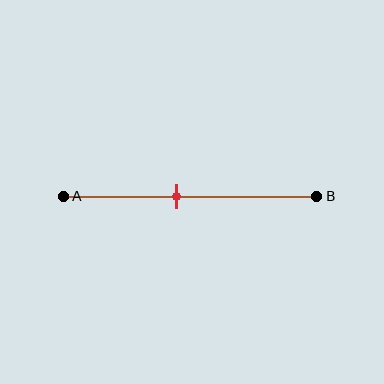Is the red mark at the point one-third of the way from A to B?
No, the mark is at about 45% from A, not at the 33% one-third point.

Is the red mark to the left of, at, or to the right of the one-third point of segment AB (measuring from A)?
The red mark is to the right of the one-third point of segment AB.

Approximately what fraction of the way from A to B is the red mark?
The red mark is approximately 45% of the way from A to B.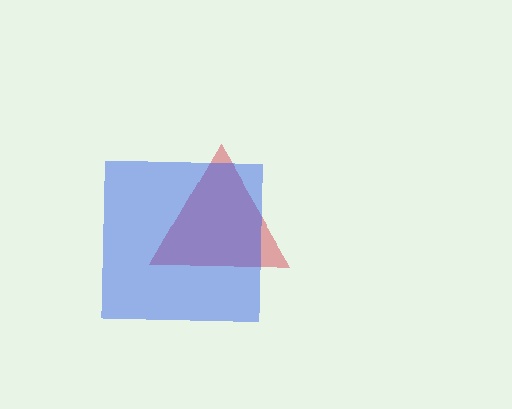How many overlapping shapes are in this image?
There are 2 overlapping shapes in the image.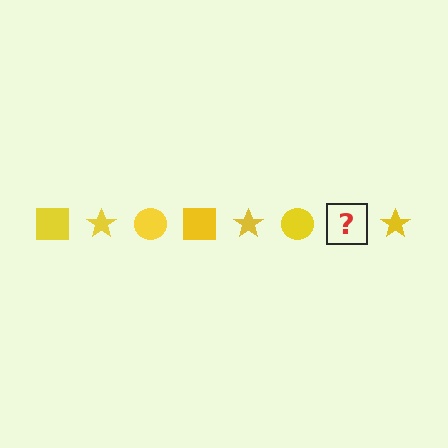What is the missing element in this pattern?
The missing element is a yellow square.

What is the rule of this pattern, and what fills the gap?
The rule is that the pattern cycles through square, star, circle shapes in yellow. The gap should be filled with a yellow square.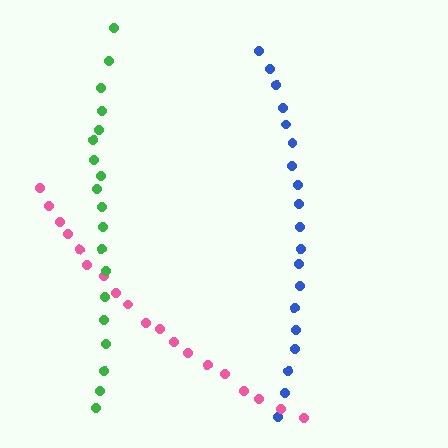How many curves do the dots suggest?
There are 3 distinct paths.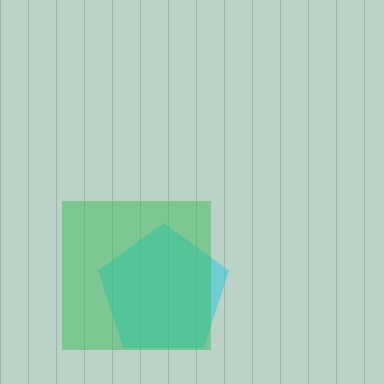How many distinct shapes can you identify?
There are 2 distinct shapes: a cyan pentagon, a green square.